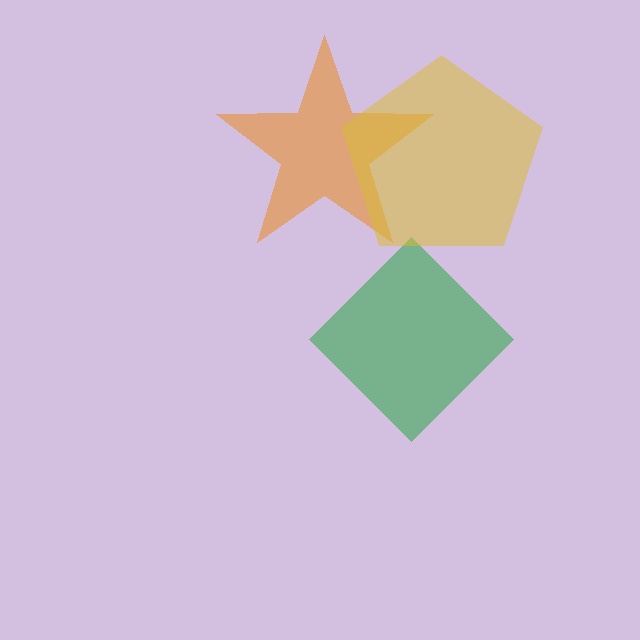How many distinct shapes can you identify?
There are 3 distinct shapes: a green diamond, an orange star, a yellow pentagon.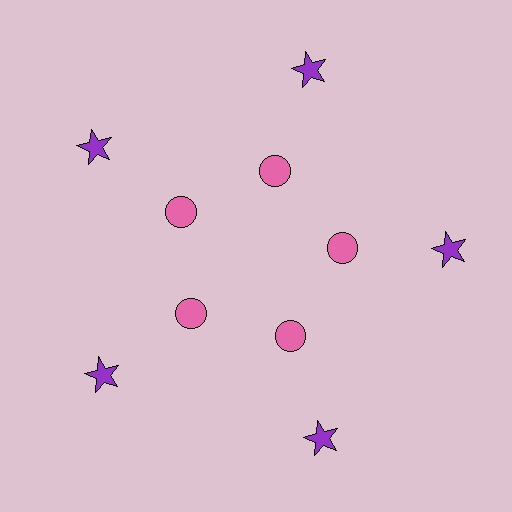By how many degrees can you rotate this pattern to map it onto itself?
The pattern maps onto itself every 72 degrees of rotation.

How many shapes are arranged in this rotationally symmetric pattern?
There are 10 shapes, arranged in 5 groups of 2.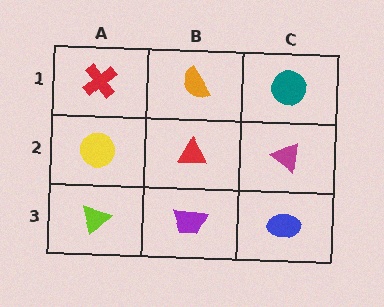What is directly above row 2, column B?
An orange semicircle.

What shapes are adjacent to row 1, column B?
A red triangle (row 2, column B), a red cross (row 1, column A), a teal circle (row 1, column C).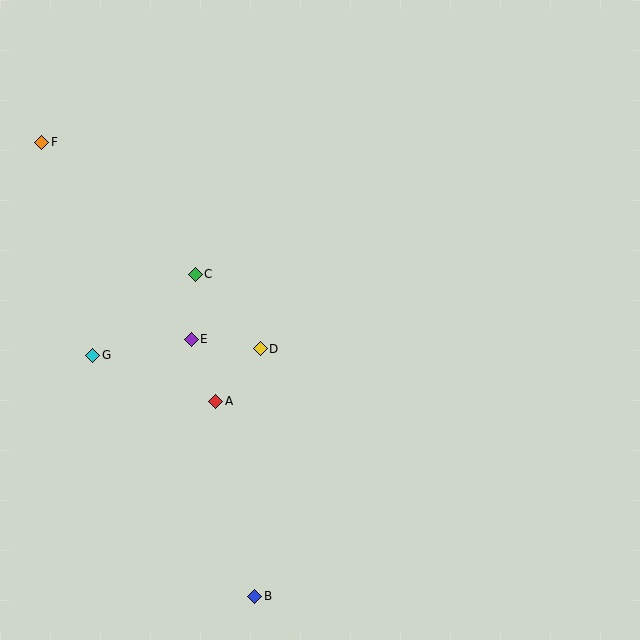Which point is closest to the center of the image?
Point D at (260, 349) is closest to the center.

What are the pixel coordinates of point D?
Point D is at (260, 349).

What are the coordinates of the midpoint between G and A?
The midpoint between G and A is at (154, 378).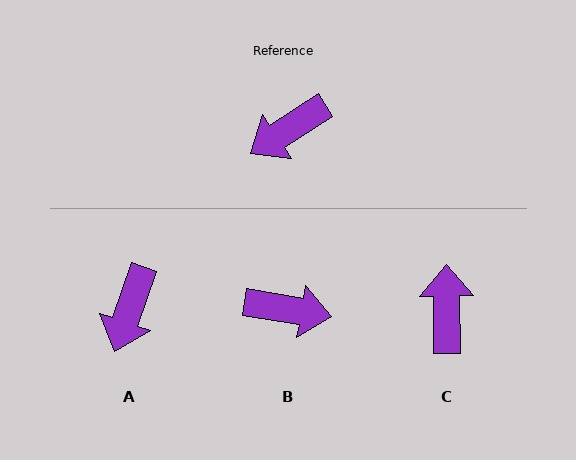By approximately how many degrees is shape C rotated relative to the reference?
Approximately 122 degrees clockwise.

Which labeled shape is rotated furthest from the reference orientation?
B, about 138 degrees away.